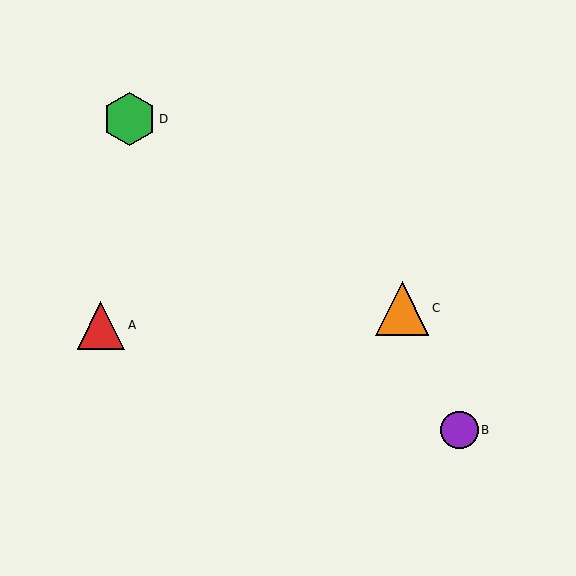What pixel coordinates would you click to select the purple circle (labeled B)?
Click at (459, 430) to select the purple circle B.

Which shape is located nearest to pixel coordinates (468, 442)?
The purple circle (labeled B) at (459, 430) is nearest to that location.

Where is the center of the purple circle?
The center of the purple circle is at (459, 430).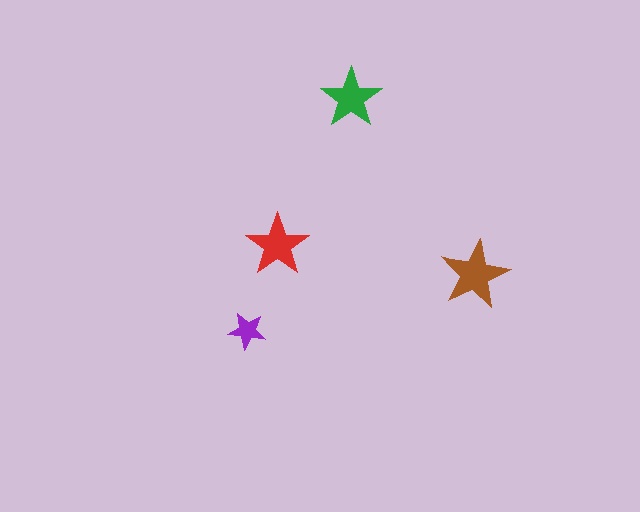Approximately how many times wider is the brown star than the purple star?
About 2 times wider.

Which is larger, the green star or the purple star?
The green one.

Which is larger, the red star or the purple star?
The red one.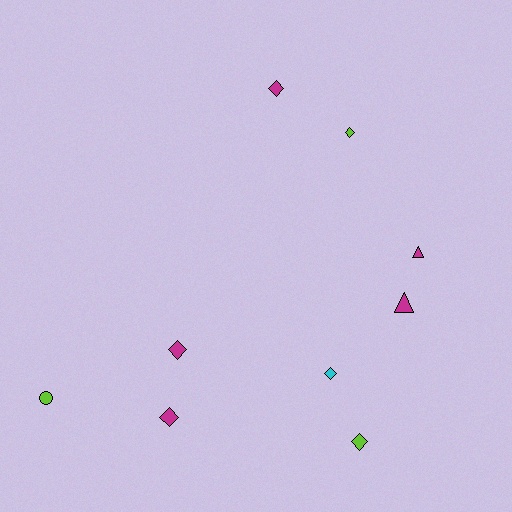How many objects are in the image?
There are 9 objects.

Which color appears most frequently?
Magenta, with 5 objects.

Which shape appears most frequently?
Diamond, with 6 objects.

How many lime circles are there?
There is 1 lime circle.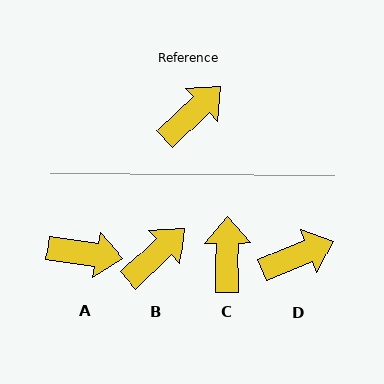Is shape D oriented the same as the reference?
No, it is off by about 22 degrees.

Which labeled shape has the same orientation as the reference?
B.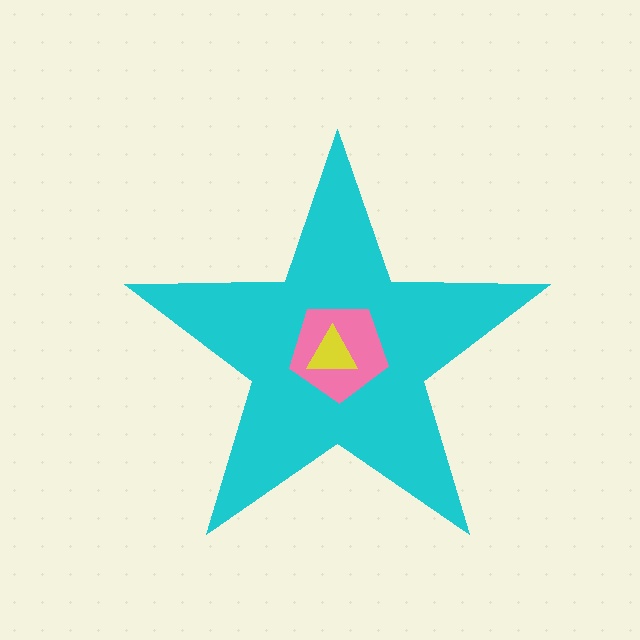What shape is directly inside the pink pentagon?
The yellow triangle.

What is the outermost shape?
The cyan star.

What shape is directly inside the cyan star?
The pink pentagon.